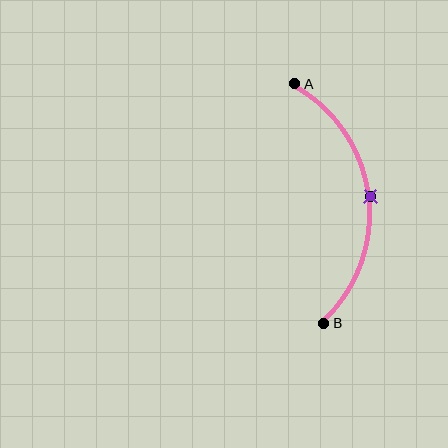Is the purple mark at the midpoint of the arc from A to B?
Yes. The purple mark lies on the arc at equal arc-length from both A and B — it is the arc midpoint.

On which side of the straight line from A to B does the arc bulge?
The arc bulges to the right of the straight line connecting A and B.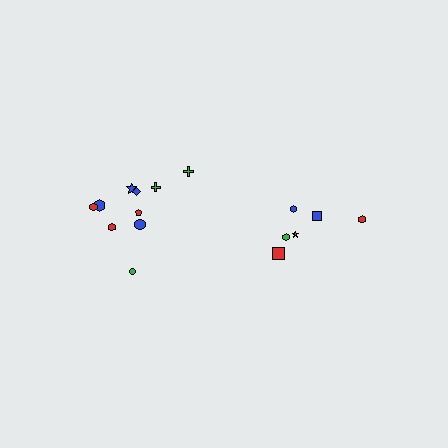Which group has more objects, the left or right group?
The left group.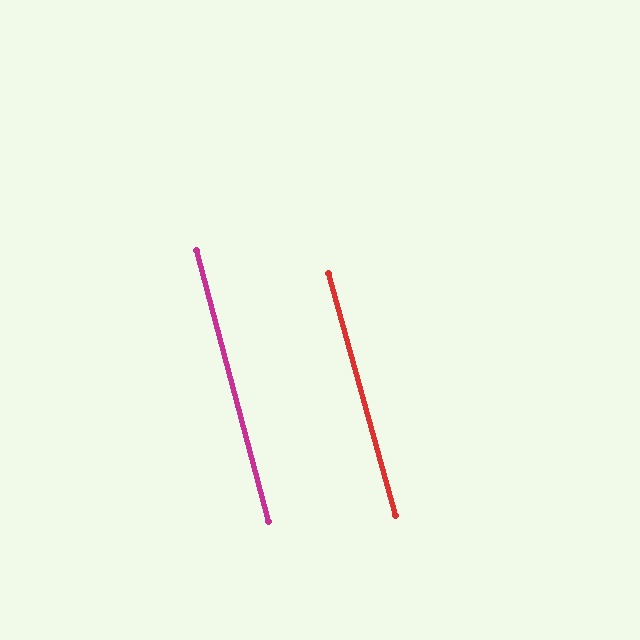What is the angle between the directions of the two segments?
Approximately 1 degree.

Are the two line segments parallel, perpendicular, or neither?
Parallel — their directions differ by only 0.9°.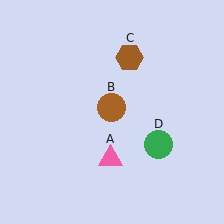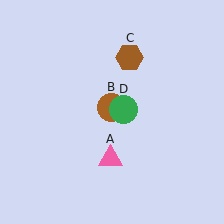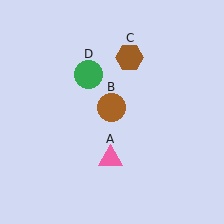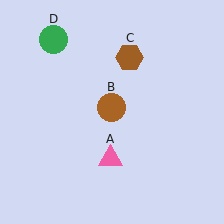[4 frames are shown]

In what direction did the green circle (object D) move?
The green circle (object D) moved up and to the left.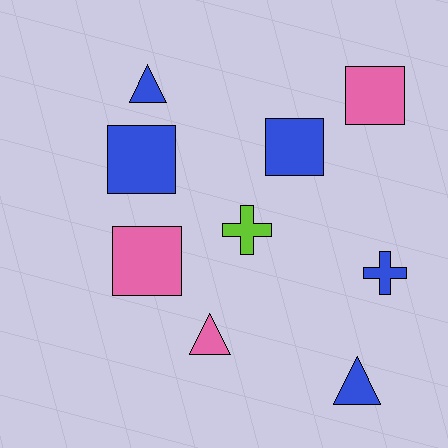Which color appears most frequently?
Blue, with 5 objects.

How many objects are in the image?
There are 9 objects.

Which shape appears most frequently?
Square, with 4 objects.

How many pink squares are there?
There are 2 pink squares.